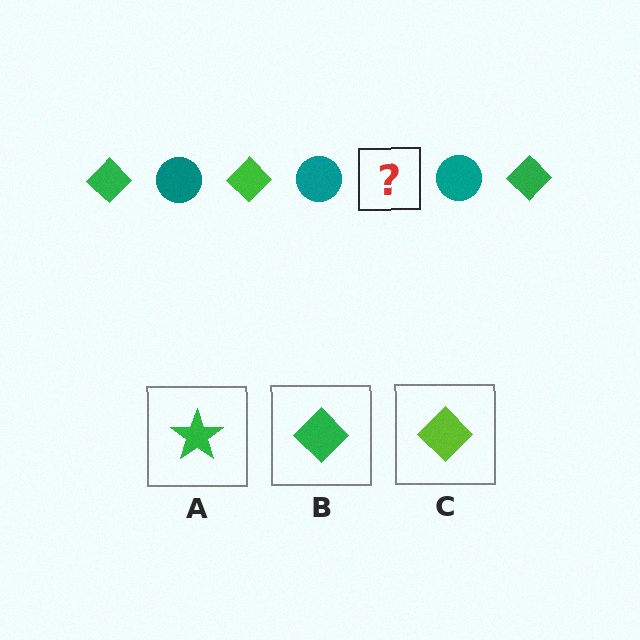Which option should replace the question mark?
Option B.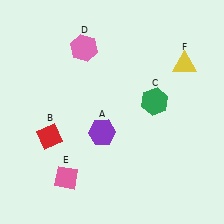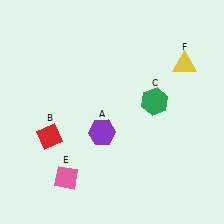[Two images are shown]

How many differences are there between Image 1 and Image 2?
There is 1 difference between the two images.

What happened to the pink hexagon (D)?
The pink hexagon (D) was removed in Image 2. It was in the top-left area of Image 1.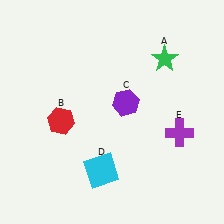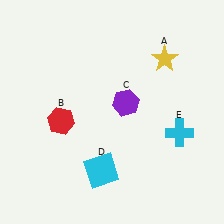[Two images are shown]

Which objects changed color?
A changed from green to yellow. E changed from purple to cyan.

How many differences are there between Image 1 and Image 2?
There are 2 differences between the two images.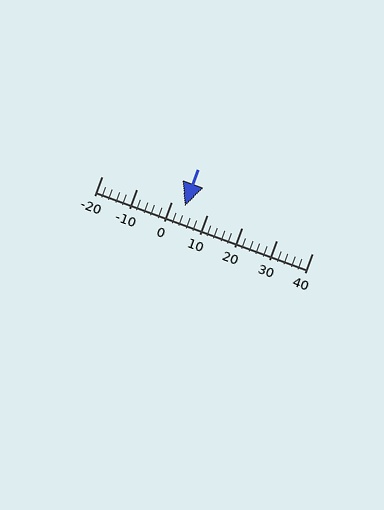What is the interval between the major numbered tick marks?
The major tick marks are spaced 10 units apart.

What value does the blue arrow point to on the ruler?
The blue arrow points to approximately 4.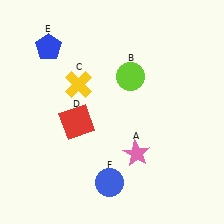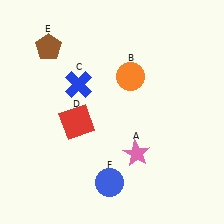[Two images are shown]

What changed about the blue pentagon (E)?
In Image 1, E is blue. In Image 2, it changed to brown.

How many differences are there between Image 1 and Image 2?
There are 3 differences between the two images.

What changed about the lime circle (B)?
In Image 1, B is lime. In Image 2, it changed to orange.